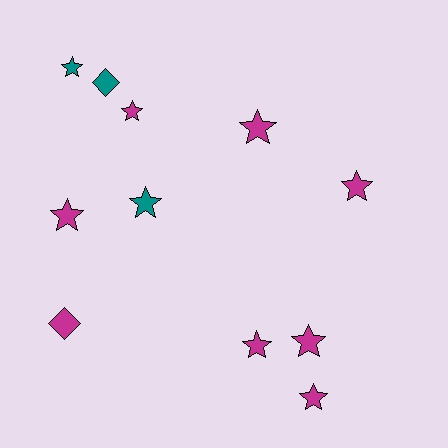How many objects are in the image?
There are 11 objects.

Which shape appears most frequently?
Star, with 9 objects.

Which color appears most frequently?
Magenta, with 8 objects.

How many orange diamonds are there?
There are no orange diamonds.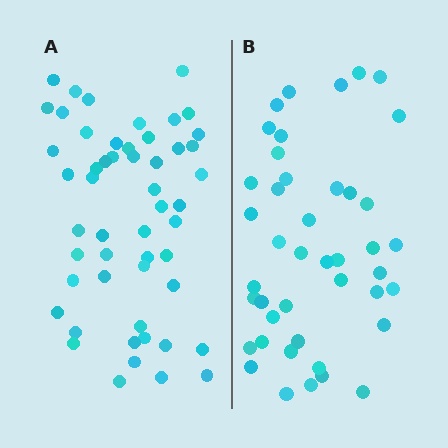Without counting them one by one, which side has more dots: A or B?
Region A (the left region) has more dots.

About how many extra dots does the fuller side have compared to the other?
Region A has roughly 8 or so more dots than region B.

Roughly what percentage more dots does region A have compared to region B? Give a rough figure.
About 20% more.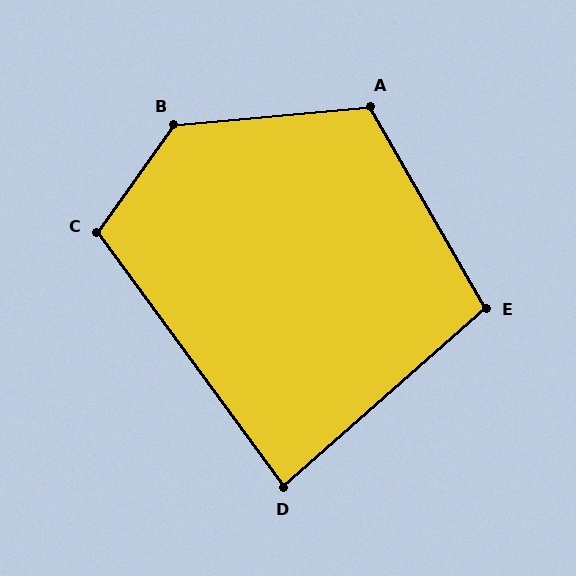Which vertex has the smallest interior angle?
D, at approximately 85 degrees.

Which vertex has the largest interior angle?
B, at approximately 131 degrees.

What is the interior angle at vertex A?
Approximately 115 degrees (obtuse).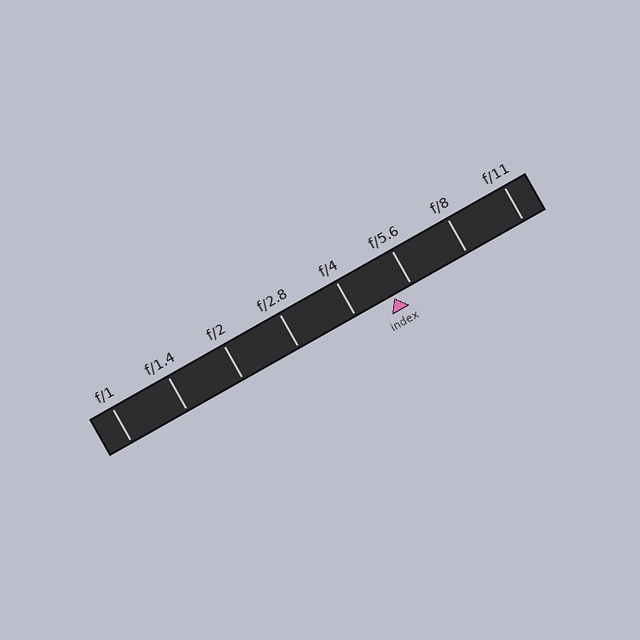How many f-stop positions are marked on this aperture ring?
There are 8 f-stop positions marked.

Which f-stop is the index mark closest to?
The index mark is closest to f/5.6.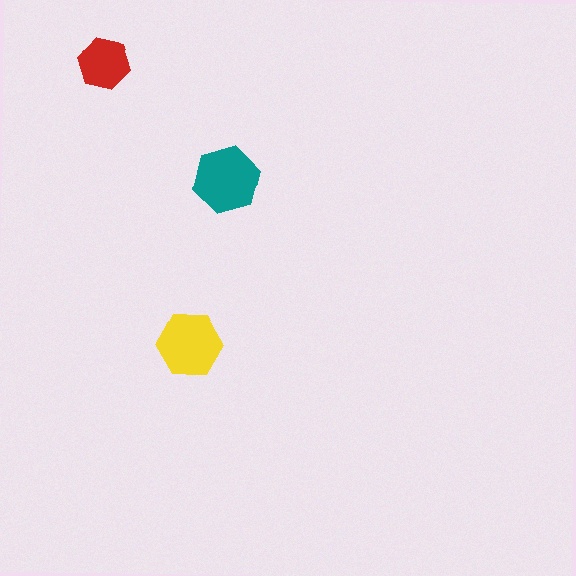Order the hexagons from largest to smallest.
the teal one, the yellow one, the red one.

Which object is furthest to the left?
The red hexagon is leftmost.